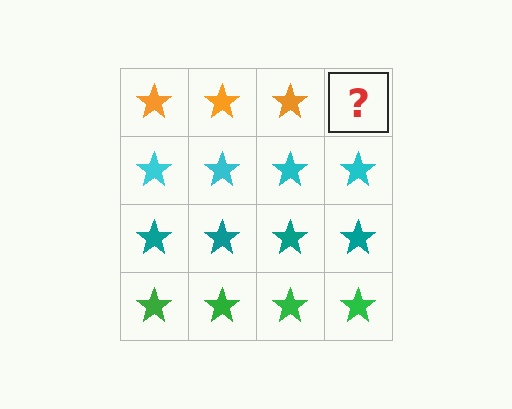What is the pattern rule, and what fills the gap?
The rule is that each row has a consistent color. The gap should be filled with an orange star.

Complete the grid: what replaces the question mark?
The question mark should be replaced with an orange star.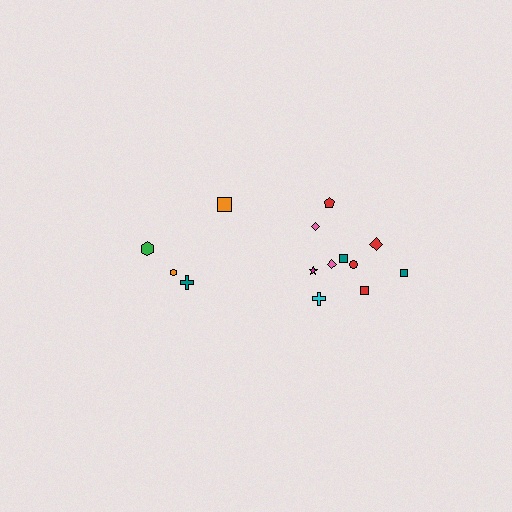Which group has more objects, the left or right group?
The right group.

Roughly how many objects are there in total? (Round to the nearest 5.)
Roughly 15 objects in total.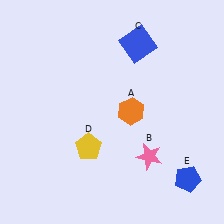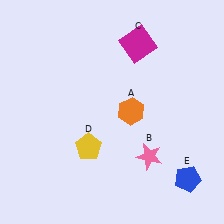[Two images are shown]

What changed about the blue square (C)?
In Image 1, C is blue. In Image 2, it changed to magenta.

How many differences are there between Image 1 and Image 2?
There is 1 difference between the two images.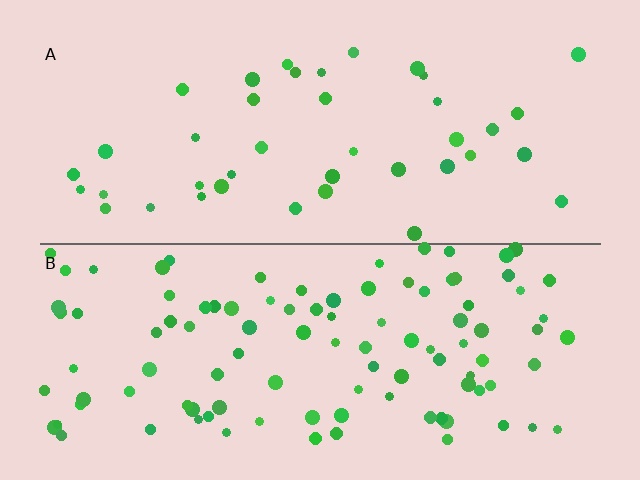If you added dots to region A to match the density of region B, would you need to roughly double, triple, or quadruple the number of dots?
Approximately triple.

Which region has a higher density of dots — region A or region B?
B (the bottom).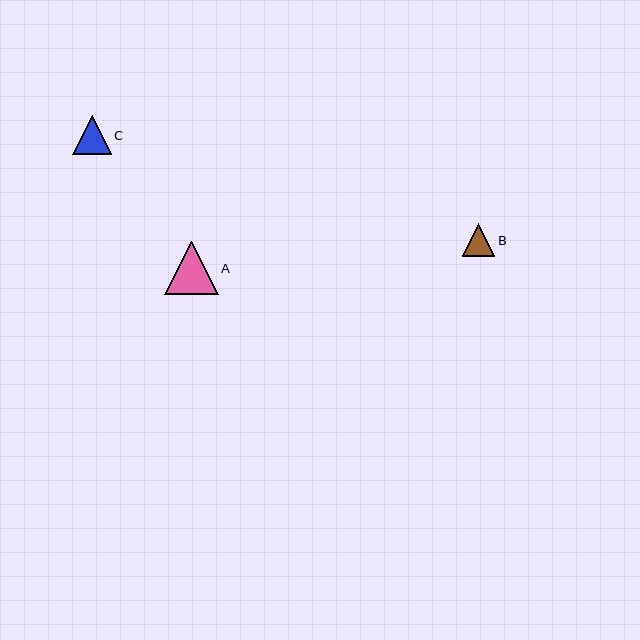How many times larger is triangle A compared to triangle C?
Triangle A is approximately 1.4 times the size of triangle C.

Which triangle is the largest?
Triangle A is the largest with a size of approximately 54 pixels.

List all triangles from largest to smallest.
From largest to smallest: A, C, B.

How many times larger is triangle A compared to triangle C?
Triangle A is approximately 1.4 times the size of triangle C.